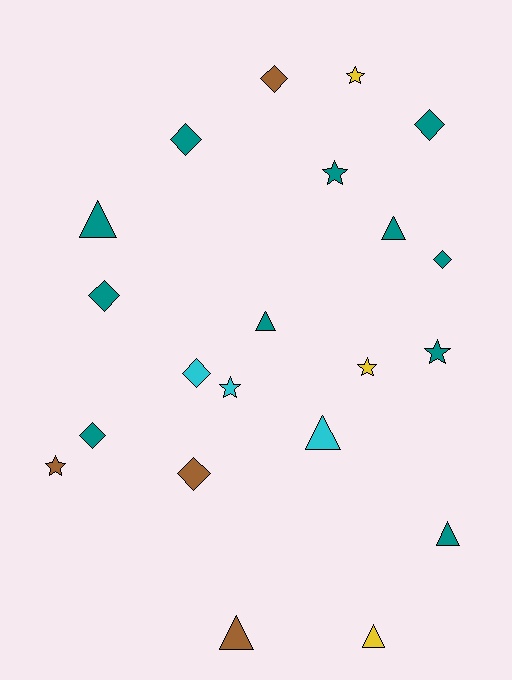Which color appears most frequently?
Teal, with 11 objects.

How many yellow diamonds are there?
There are no yellow diamonds.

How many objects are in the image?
There are 21 objects.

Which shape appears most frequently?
Diamond, with 8 objects.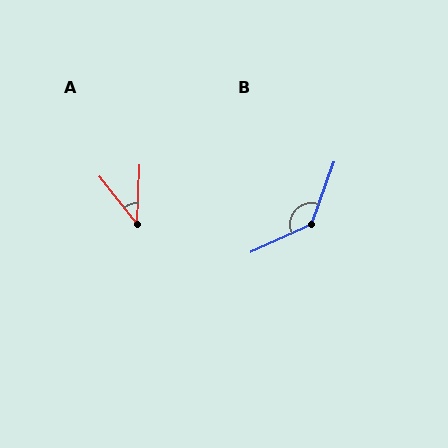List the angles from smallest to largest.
A (41°), B (135°).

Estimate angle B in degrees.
Approximately 135 degrees.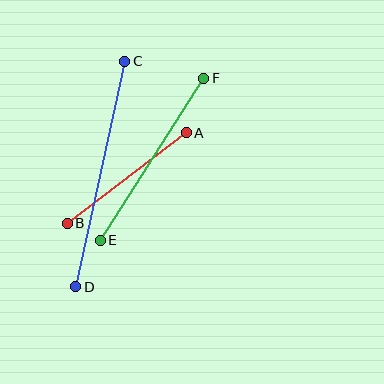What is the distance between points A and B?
The distance is approximately 150 pixels.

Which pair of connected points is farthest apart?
Points C and D are farthest apart.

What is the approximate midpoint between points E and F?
The midpoint is at approximately (152, 159) pixels.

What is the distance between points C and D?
The distance is approximately 231 pixels.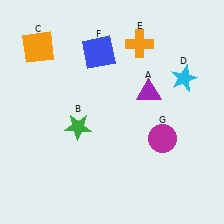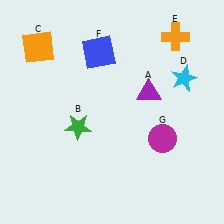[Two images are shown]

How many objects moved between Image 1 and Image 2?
1 object moved between the two images.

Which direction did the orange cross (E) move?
The orange cross (E) moved right.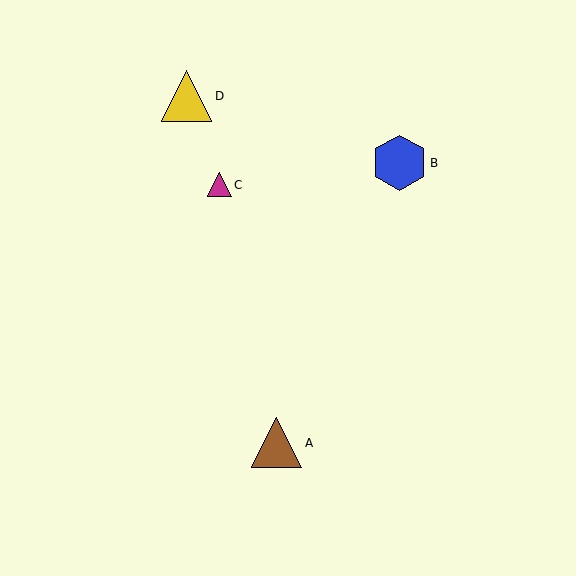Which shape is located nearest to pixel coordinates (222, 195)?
The magenta triangle (labeled C) at (219, 185) is nearest to that location.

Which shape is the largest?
The blue hexagon (labeled B) is the largest.